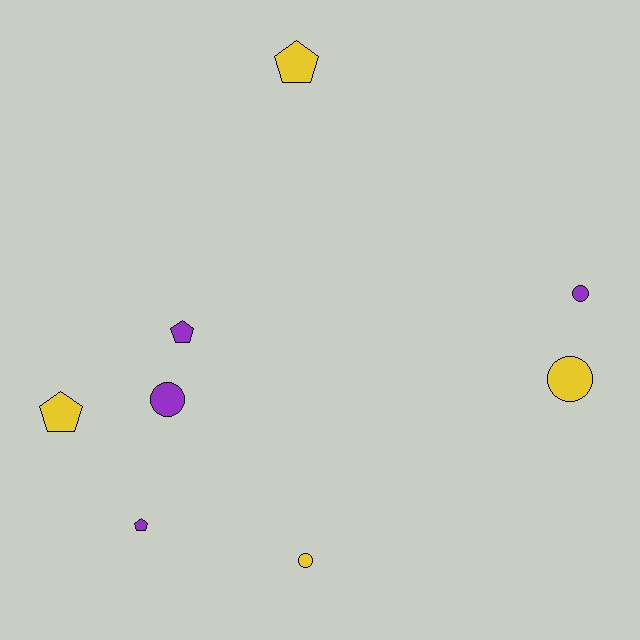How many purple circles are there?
There are 2 purple circles.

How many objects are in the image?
There are 8 objects.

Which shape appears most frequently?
Pentagon, with 4 objects.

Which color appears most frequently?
Purple, with 4 objects.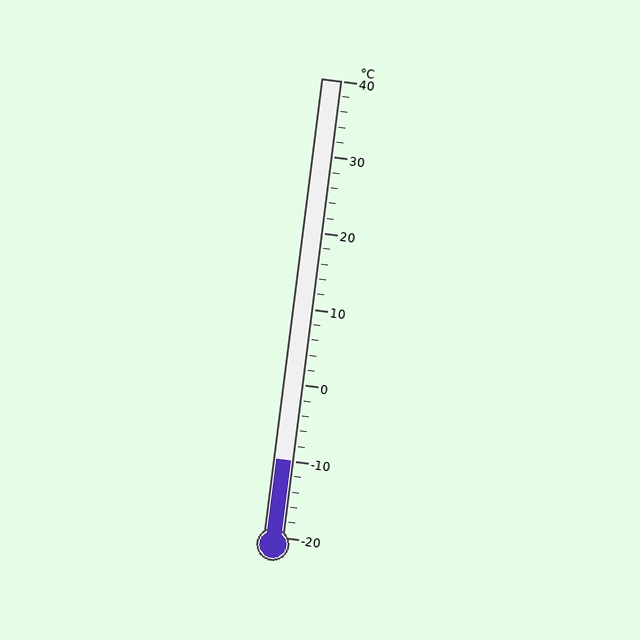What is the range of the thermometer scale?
The thermometer scale ranges from -20°C to 40°C.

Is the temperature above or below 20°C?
The temperature is below 20°C.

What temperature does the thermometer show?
The thermometer shows approximately -10°C.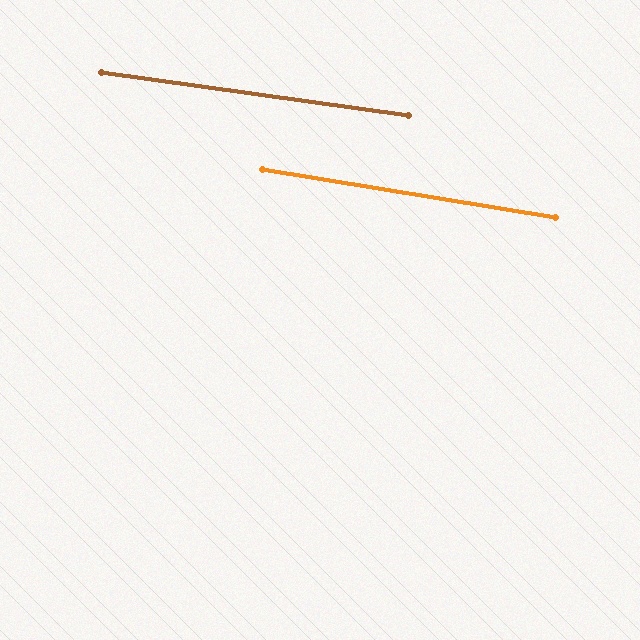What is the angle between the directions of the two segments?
Approximately 1 degree.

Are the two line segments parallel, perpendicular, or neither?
Parallel — their directions differ by only 1.2°.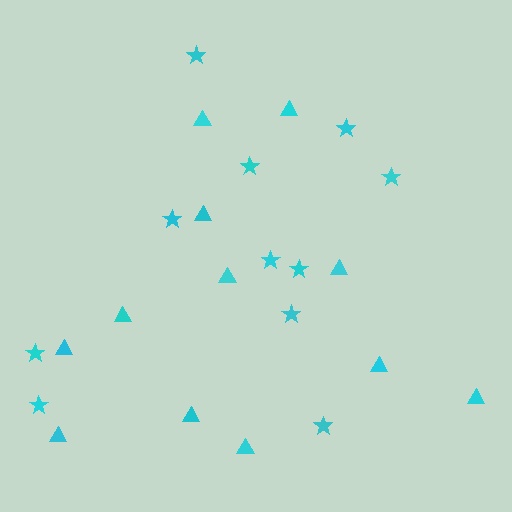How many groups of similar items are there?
There are 2 groups: one group of triangles (12) and one group of stars (11).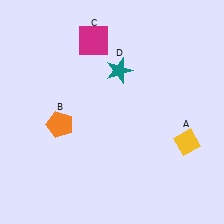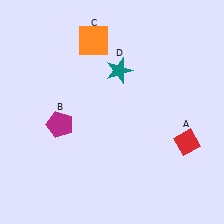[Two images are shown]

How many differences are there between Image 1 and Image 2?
There are 3 differences between the two images.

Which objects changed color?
A changed from yellow to red. B changed from orange to magenta. C changed from magenta to orange.